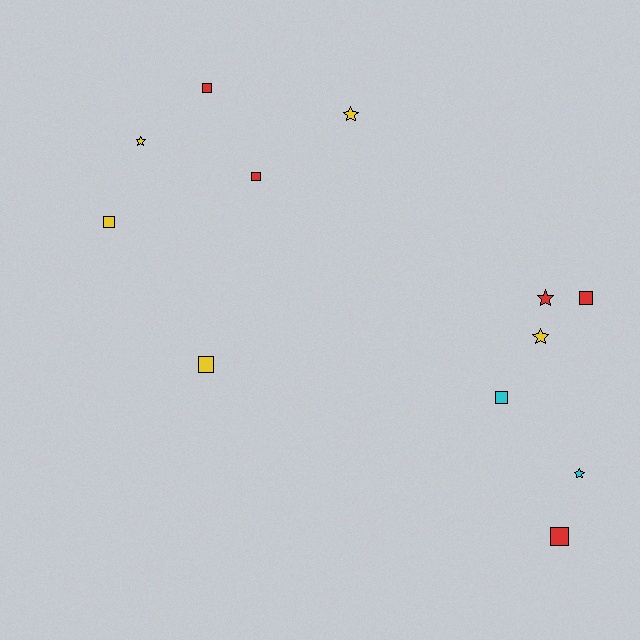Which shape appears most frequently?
Square, with 7 objects.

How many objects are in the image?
There are 12 objects.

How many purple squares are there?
There are no purple squares.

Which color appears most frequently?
Red, with 5 objects.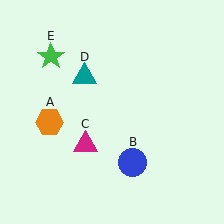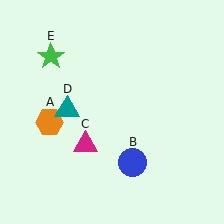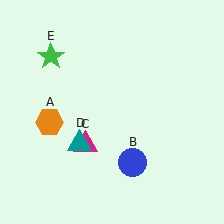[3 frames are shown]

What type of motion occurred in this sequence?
The teal triangle (object D) rotated counterclockwise around the center of the scene.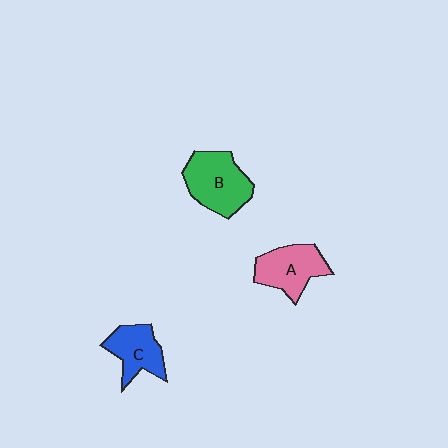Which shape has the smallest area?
Shape C (blue).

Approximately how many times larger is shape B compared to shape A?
Approximately 1.2 times.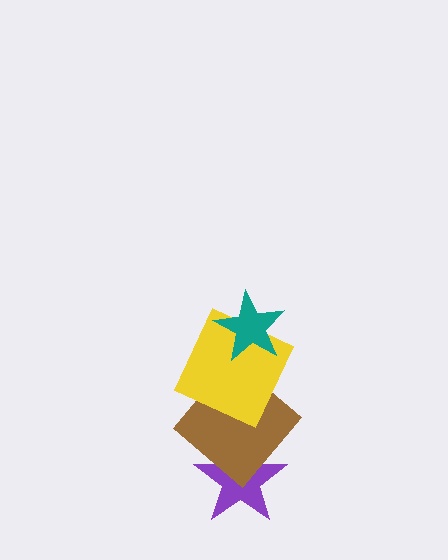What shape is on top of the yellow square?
The teal star is on top of the yellow square.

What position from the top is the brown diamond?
The brown diamond is 3rd from the top.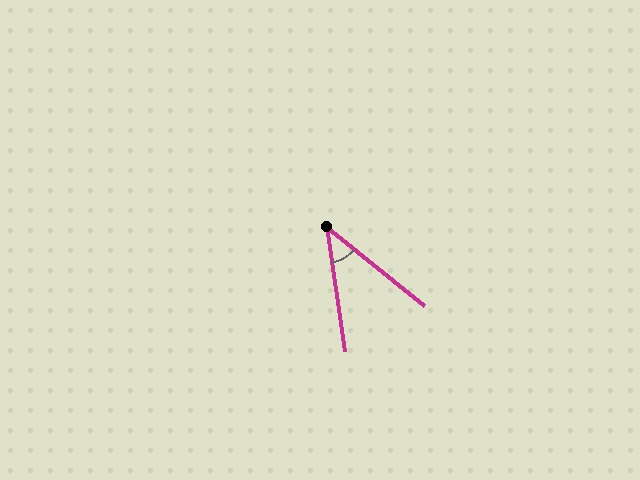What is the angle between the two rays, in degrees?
Approximately 43 degrees.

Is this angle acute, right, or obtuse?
It is acute.